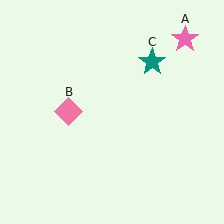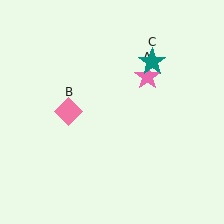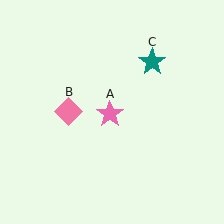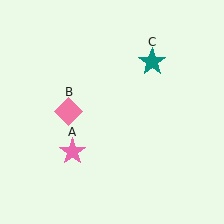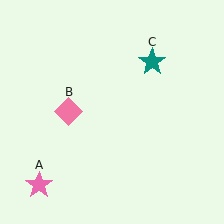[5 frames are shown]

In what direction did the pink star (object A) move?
The pink star (object A) moved down and to the left.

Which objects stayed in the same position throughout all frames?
Pink diamond (object B) and teal star (object C) remained stationary.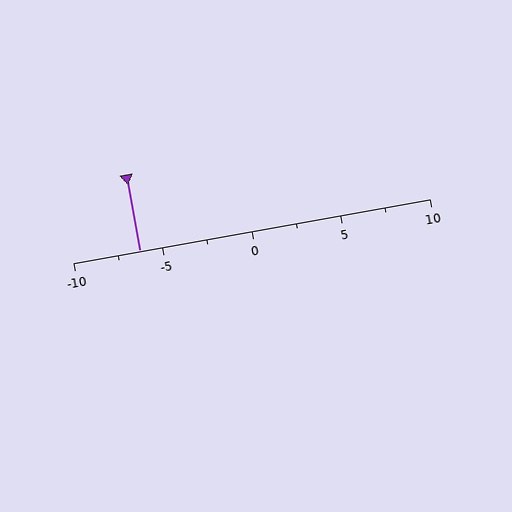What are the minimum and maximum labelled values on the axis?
The axis runs from -10 to 10.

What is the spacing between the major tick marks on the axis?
The major ticks are spaced 5 apart.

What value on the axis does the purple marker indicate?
The marker indicates approximately -6.2.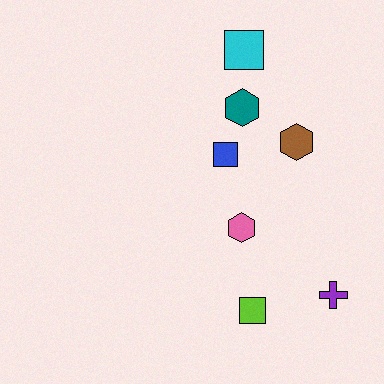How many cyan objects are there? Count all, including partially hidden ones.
There is 1 cyan object.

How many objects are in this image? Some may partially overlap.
There are 7 objects.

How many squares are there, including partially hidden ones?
There are 3 squares.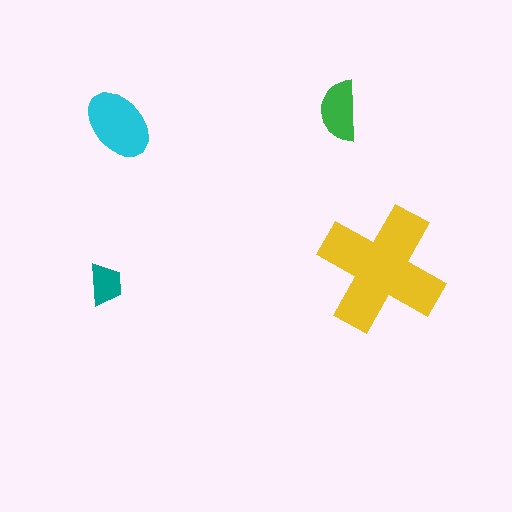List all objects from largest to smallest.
The yellow cross, the cyan ellipse, the green semicircle, the teal trapezoid.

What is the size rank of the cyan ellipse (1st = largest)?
2nd.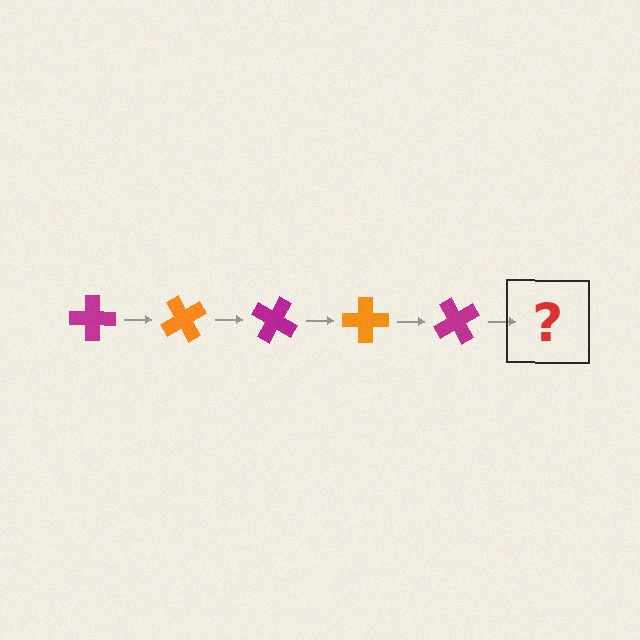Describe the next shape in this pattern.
It should be an orange cross, rotated 300 degrees from the start.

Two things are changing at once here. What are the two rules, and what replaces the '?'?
The two rules are that it rotates 60 degrees each step and the color cycles through magenta and orange. The '?' should be an orange cross, rotated 300 degrees from the start.